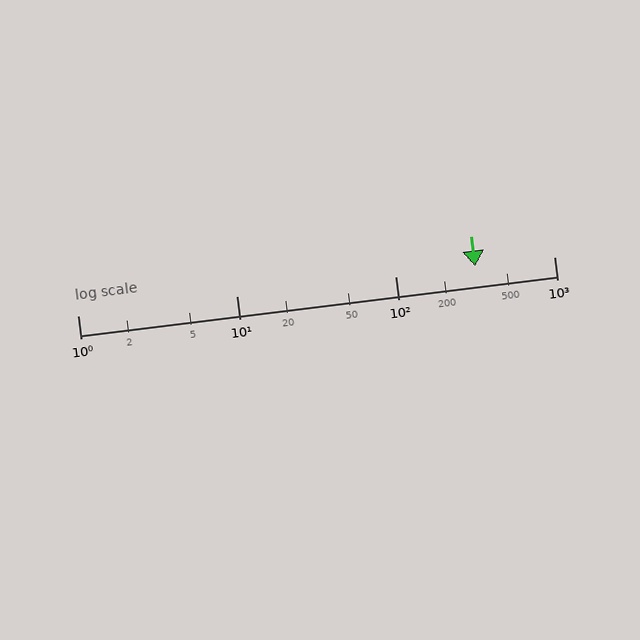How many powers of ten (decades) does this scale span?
The scale spans 3 decades, from 1 to 1000.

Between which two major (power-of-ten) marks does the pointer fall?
The pointer is between 100 and 1000.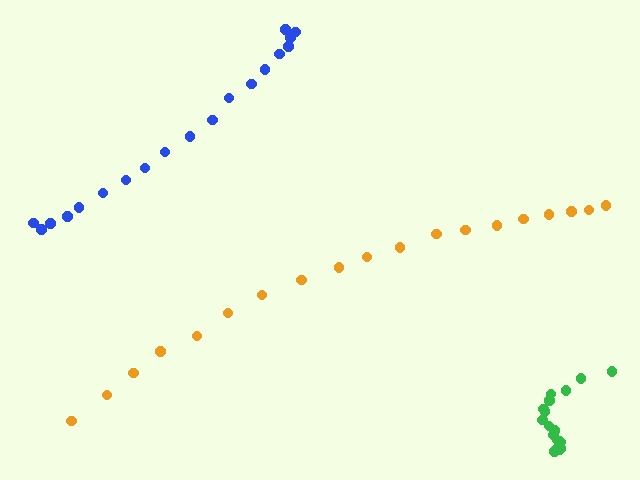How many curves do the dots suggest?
There are 3 distinct paths.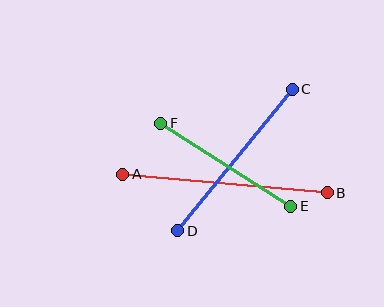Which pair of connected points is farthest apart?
Points A and B are farthest apart.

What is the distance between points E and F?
The distance is approximately 154 pixels.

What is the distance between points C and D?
The distance is approximately 182 pixels.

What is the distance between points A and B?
The distance is approximately 205 pixels.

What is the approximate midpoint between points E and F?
The midpoint is at approximately (226, 165) pixels.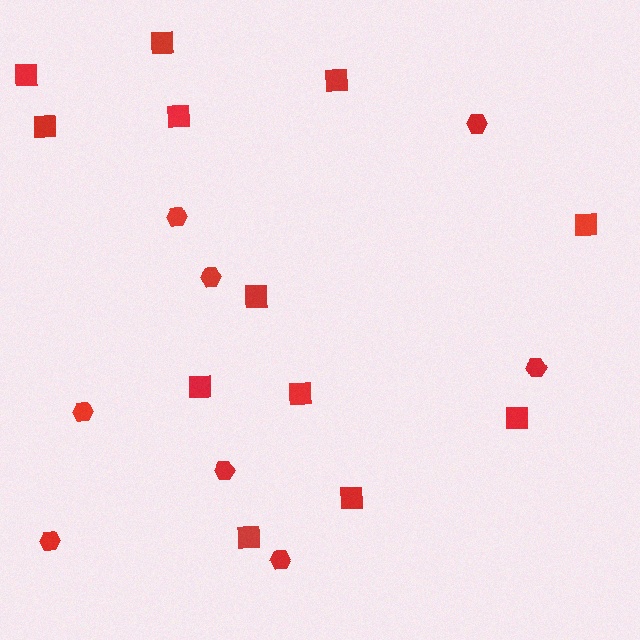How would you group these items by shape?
There are 2 groups: one group of hexagons (8) and one group of squares (12).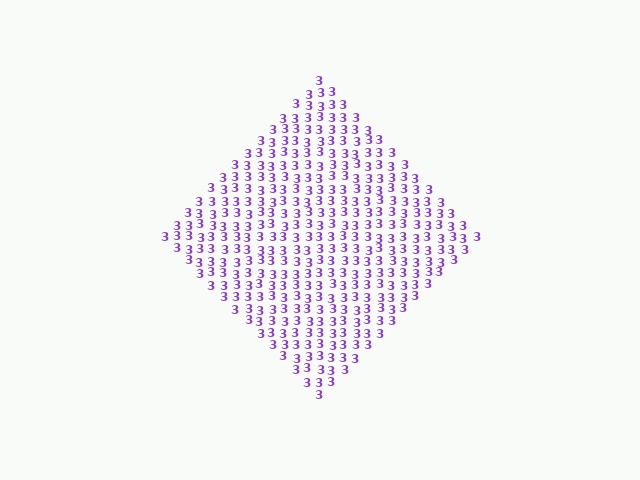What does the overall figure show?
The overall figure shows a diamond.